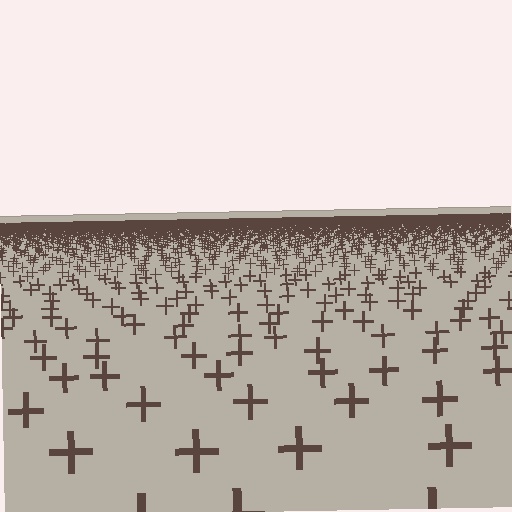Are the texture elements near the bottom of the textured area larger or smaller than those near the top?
Larger. Near the bottom, elements are closer to the viewer and appear at a bigger on-screen size.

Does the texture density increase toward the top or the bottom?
Density increases toward the top.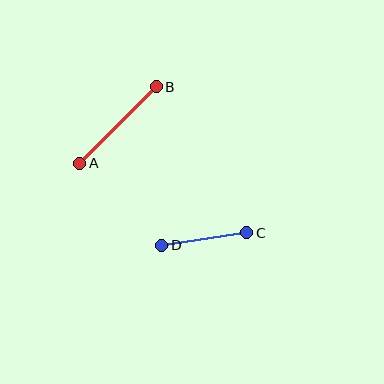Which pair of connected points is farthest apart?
Points A and B are farthest apart.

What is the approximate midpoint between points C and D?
The midpoint is at approximately (204, 239) pixels.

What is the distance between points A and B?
The distance is approximately 108 pixels.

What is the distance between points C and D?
The distance is approximately 86 pixels.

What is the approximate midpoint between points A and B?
The midpoint is at approximately (118, 125) pixels.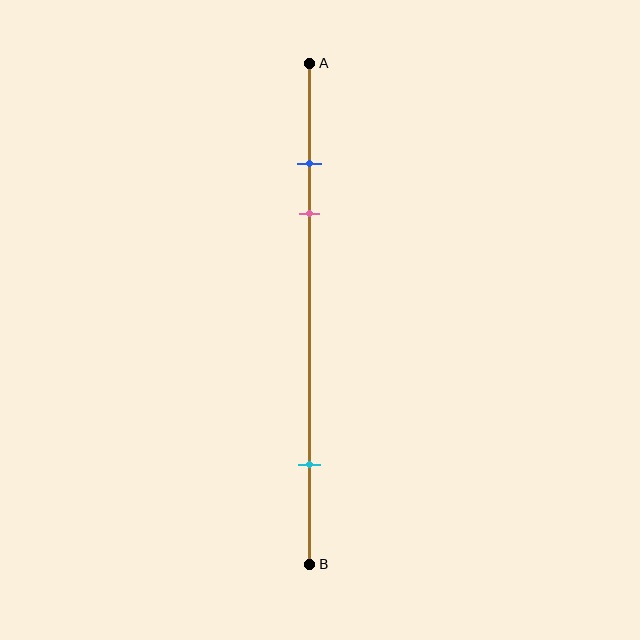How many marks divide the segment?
There are 3 marks dividing the segment.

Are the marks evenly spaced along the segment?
No, the marks are not evenly spaced.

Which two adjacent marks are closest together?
The blue and pink marks are the closest adjacent pair.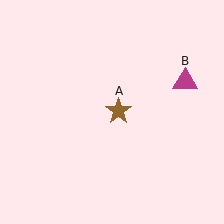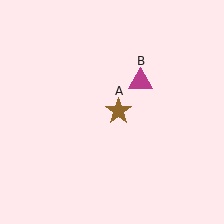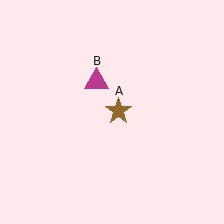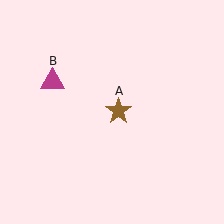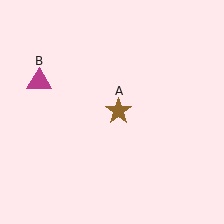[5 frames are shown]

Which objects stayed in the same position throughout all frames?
Brown star (object A) remained stationary.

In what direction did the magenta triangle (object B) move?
The magenta triangle (object B) moved left.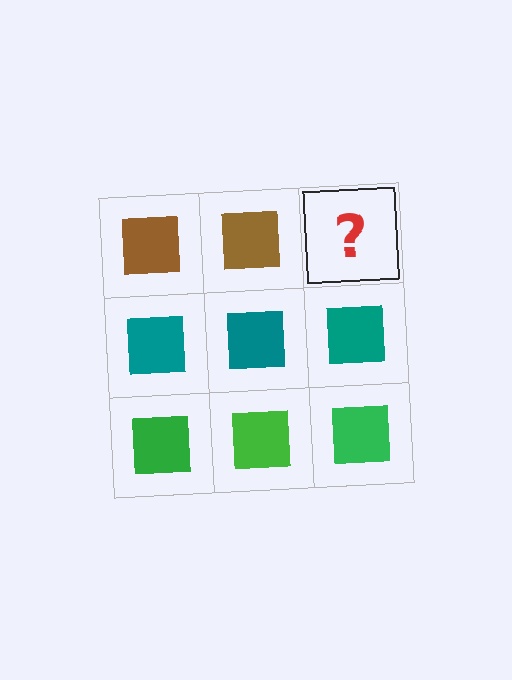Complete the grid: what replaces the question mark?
The question mark should be replaced with a brown square.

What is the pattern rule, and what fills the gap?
The rule is that each row has a consistent color. The gap should be filled with a brown square.